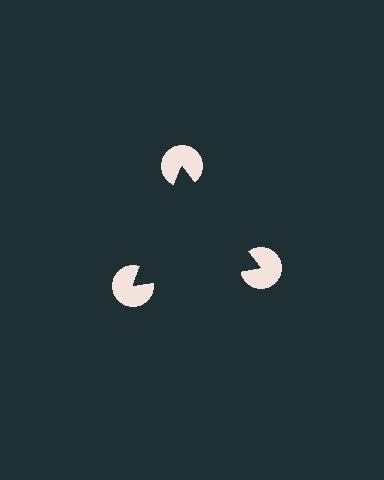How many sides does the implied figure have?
3 sides.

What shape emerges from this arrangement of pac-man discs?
An illusory triangle — its edges are inferred from the aligned wedge cuts in the pac-man discs, not physically drawn.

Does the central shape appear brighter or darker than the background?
It typically appears slightly darker than the background, even though no actual brightness change is drawn.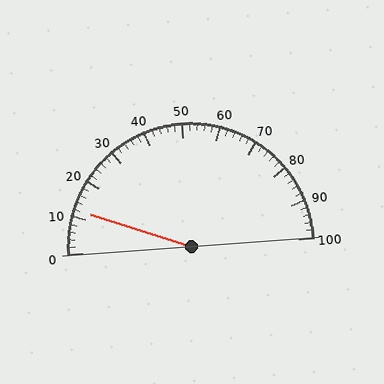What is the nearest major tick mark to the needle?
The nearest major tick mark is 10.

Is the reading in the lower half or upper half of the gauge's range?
The reading is in the lower half of the range (0 to 100).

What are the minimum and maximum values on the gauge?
The gauge ranges from 0 to 100.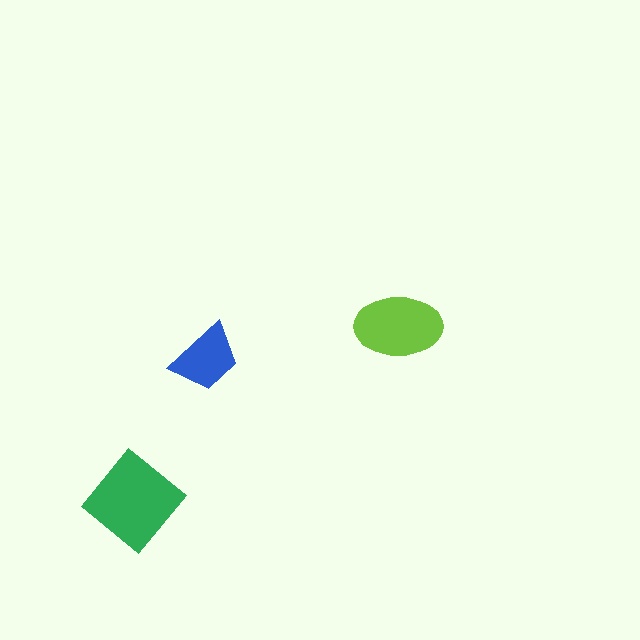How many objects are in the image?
There are 3 objects in the image.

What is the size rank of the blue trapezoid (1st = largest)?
3rd.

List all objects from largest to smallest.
The green diamond, the lime ellipse, the blue trapezoid.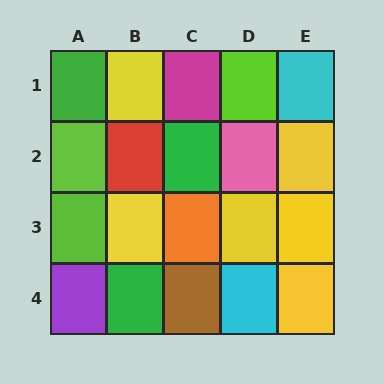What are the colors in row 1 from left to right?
Green, yellow, magenta, lime, cyan.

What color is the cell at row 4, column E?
Yellow.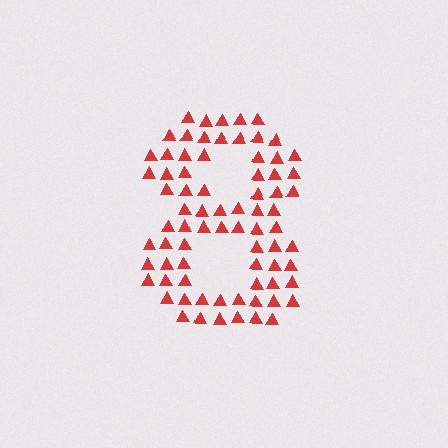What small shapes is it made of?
It is made of small triangles.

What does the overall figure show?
The overall figure shows the digit 8.